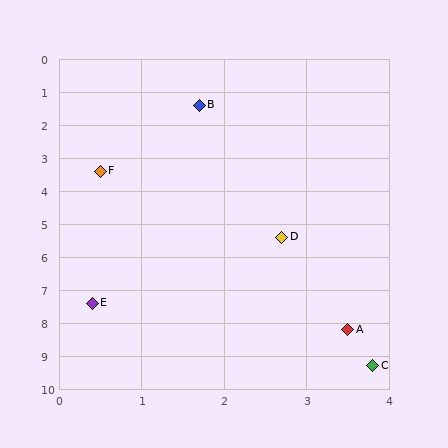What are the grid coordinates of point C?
Point C is at approximately (3.8, 9.3).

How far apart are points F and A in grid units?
Points F and A are about 5.7 grid units apart.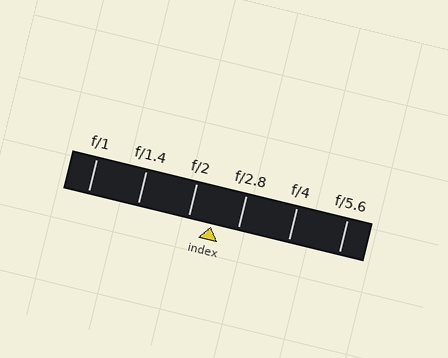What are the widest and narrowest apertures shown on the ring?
The widest aperture shown is f/1 and the narrowest is f/5.6.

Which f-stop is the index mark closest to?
The index mark is closest to f/2.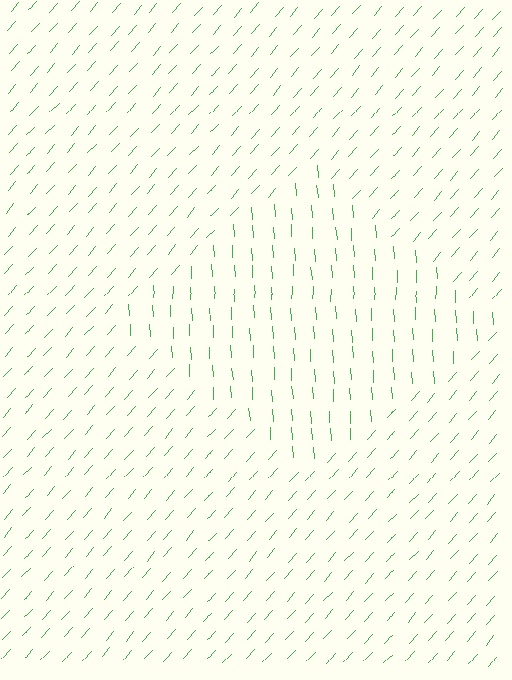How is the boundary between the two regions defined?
The boundary is defined purely by a change in line orientation (approximately 45 degrees difference). All lines are the same color and thickness.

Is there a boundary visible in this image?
Yes, there is a texture boundary formed by a change in line orientation.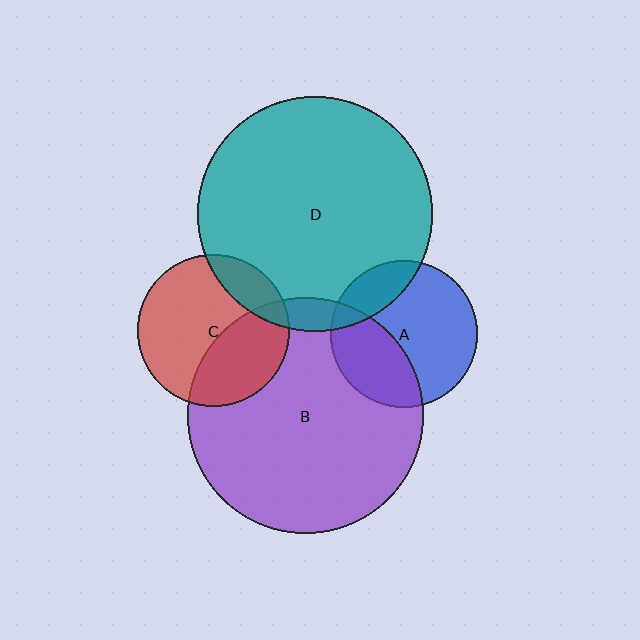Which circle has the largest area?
Circle B (purple).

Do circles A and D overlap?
Yes.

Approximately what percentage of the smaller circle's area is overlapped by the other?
Approximately 20%.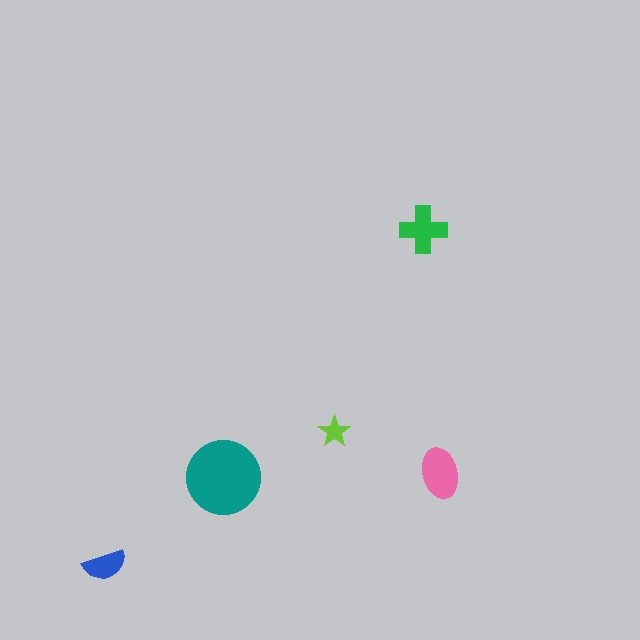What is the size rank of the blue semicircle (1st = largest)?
4th.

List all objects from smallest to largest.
The lime star, the blue semicircle, the green cross, the pink ellipse, the teal circle.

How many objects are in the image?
There are 5 objects in the image.